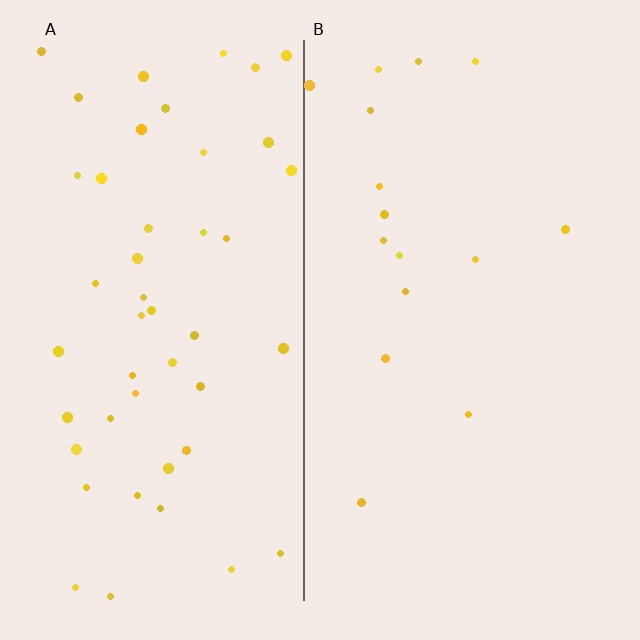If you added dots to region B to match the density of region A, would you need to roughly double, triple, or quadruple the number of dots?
Approximately triple.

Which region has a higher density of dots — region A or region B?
A (the left).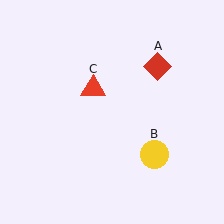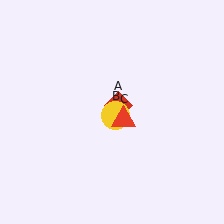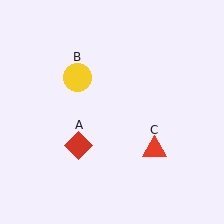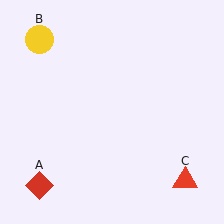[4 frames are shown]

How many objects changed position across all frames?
3 objects changed position: red diamond (object A), yellow circle (object B), red triangle (object C).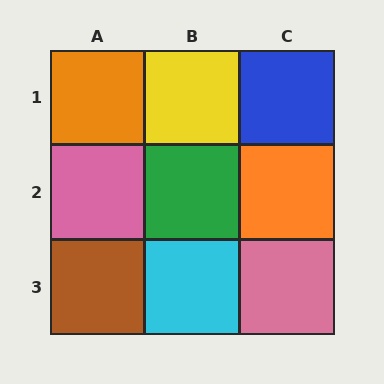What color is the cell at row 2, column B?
Green.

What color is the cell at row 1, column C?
Blue.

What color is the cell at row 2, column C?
Orange.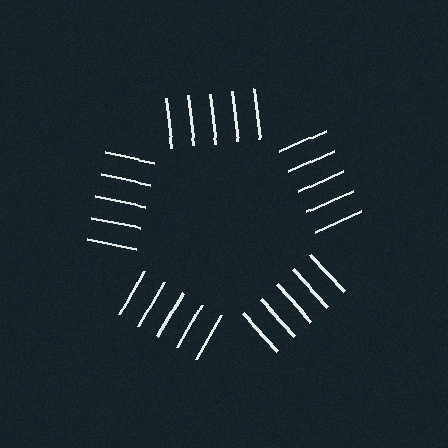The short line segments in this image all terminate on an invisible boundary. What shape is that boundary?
An illusory pentagon — the line segments terminate on its edges but no continuous stroke is drawn.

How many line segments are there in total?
25 — 5 along each of the 5 edges.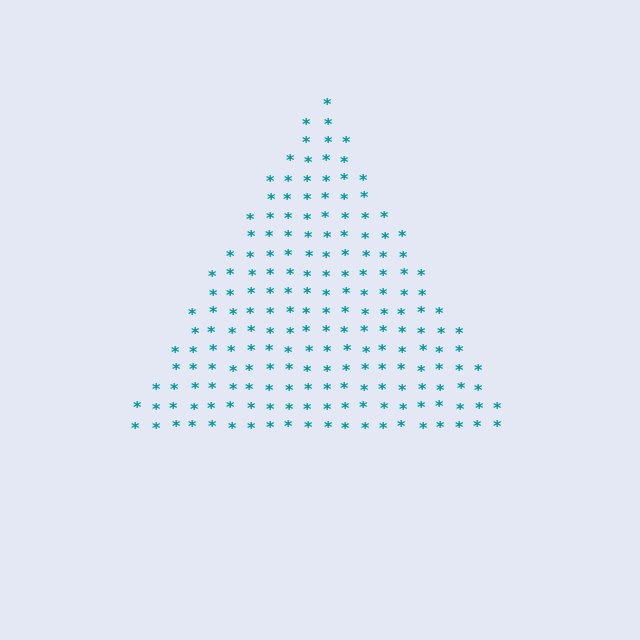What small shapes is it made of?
It is made of small asterisks.